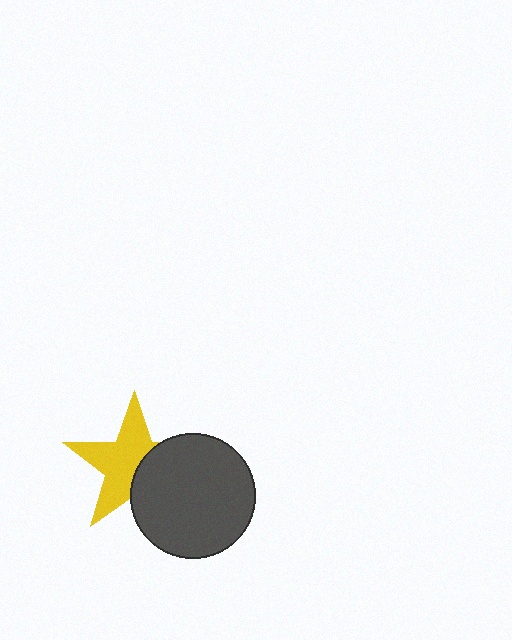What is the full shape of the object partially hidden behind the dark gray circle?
The partially hidden object is a yellow star.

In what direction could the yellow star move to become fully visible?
The yellow star could move left. That would shift it out from behind the dark gray circle entirely.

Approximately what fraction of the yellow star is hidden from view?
Roughly 39% of the yellow star is hidden behind the dark gray circle.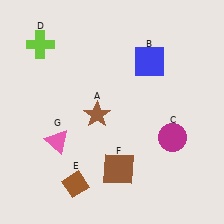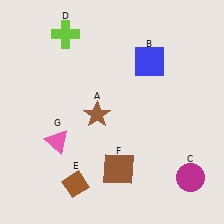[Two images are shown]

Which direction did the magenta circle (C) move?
The magenta circle (C) moved down.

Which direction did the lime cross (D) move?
The lime cross (D) moved right.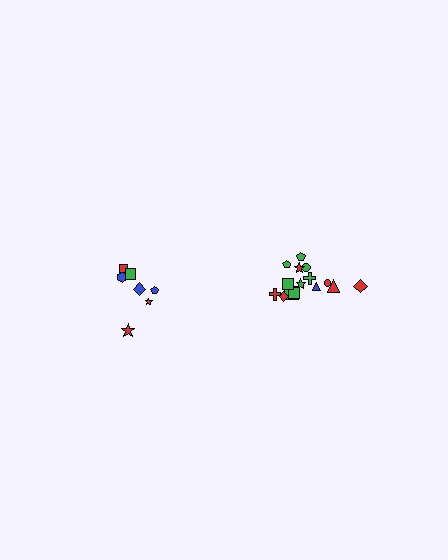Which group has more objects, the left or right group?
The right group.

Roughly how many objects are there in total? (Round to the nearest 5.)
Roughly 20 objects in total.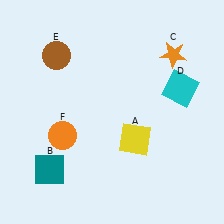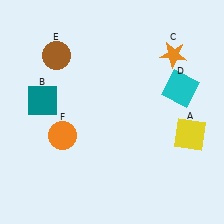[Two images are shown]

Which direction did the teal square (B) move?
The teal square (B) moved up.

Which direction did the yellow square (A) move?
The yellow square (A) moved right.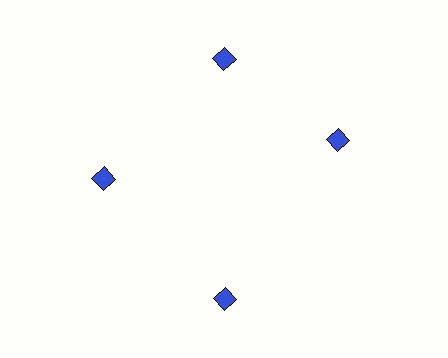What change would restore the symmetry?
The symmetry would be restored by rotating it back into even spacing with its neighbors so that all 4 diamonds sit at equal angles and equal distance from the center.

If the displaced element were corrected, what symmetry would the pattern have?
It would have 4-fold rotational symmetry — the pattern would map onto itself every 90 degrees.